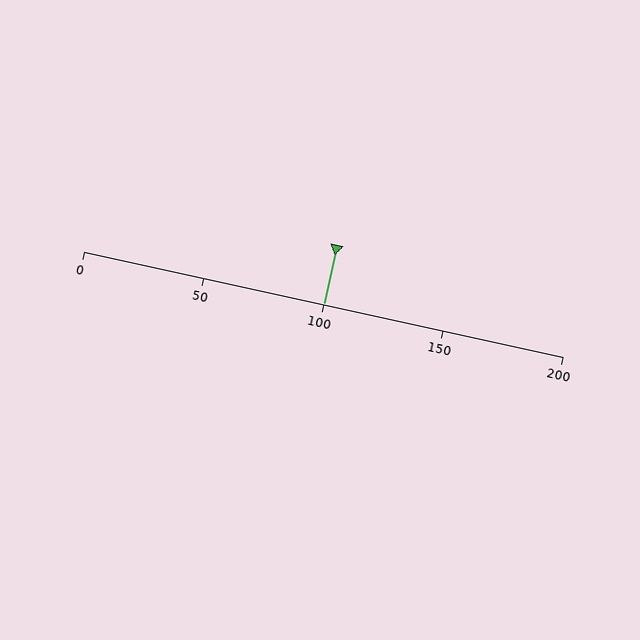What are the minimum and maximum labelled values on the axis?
The axis runs from 0 to 200.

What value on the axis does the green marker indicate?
The marker indicates approximately 100.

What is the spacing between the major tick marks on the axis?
The major ticks are spaced 50 apart.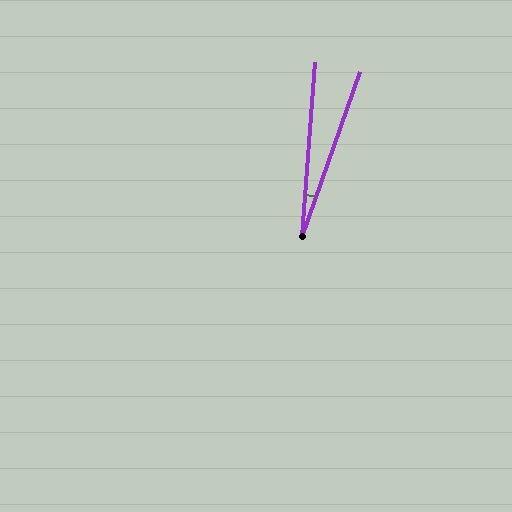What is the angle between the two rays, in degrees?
Approximately 15 degrees.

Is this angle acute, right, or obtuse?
It is acute.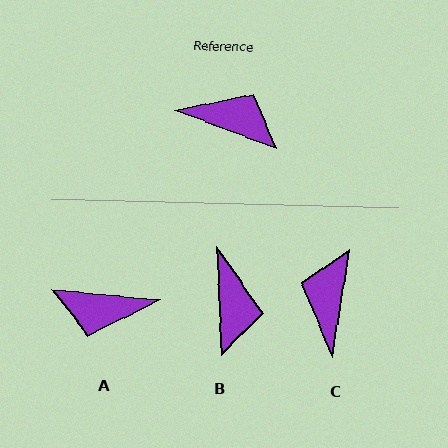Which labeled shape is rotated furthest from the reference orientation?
A, about 165 degrees away.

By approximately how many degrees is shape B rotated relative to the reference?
Approximately 67 degrees clockwise.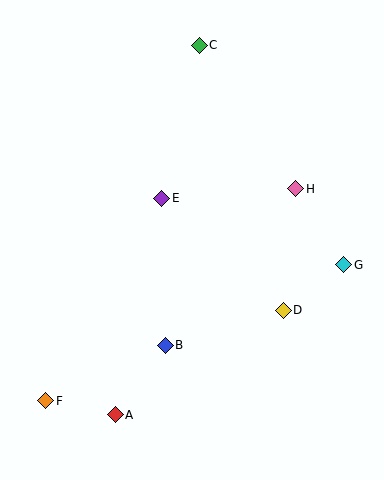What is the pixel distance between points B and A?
The distance between B and A is 86 pixels.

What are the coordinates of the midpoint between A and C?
The midpoint between A and C is at (157, 230).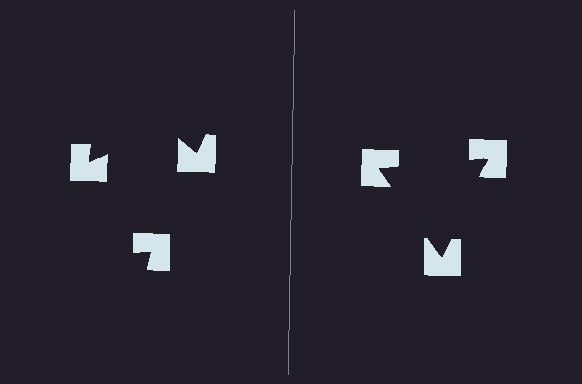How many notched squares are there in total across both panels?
6 — 3 on each side.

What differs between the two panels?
The notched squares are positioned identically on both sides; only the wedge orientations differ. On the right they align to a triangle; on the left they are misaligned.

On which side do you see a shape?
An illusory triangle appears on the right side. On the left side the wedge cuts are rotated, so no coherent shape forms.